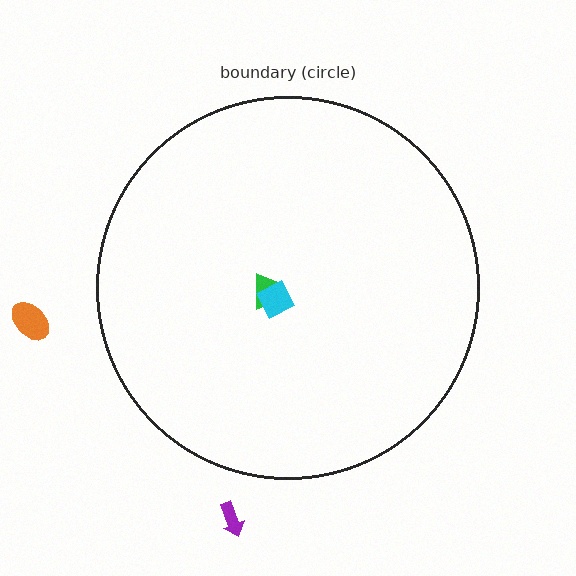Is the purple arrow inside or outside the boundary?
Outside.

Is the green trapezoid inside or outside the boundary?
Inside.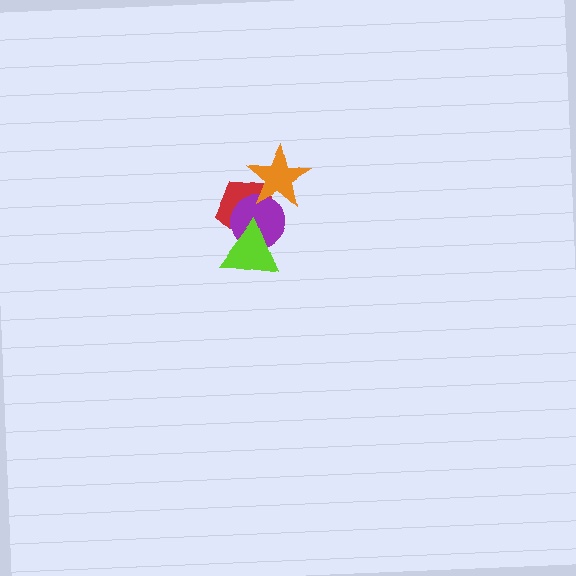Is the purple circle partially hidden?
Yes, it is partially covered by another shape.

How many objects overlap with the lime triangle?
2 objects overlap with the lime triangle.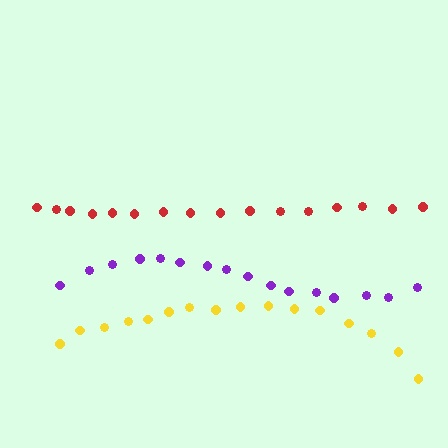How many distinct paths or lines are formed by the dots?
There are 3 distinct paths.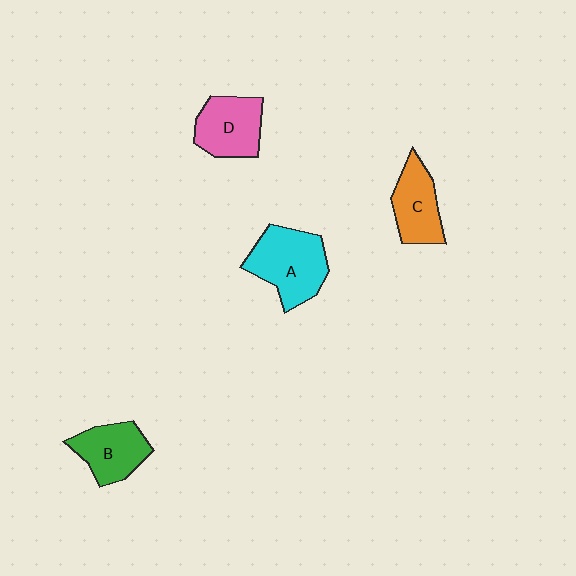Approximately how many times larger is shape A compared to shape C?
Approximately 1.4 times.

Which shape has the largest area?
Shape A (cyan).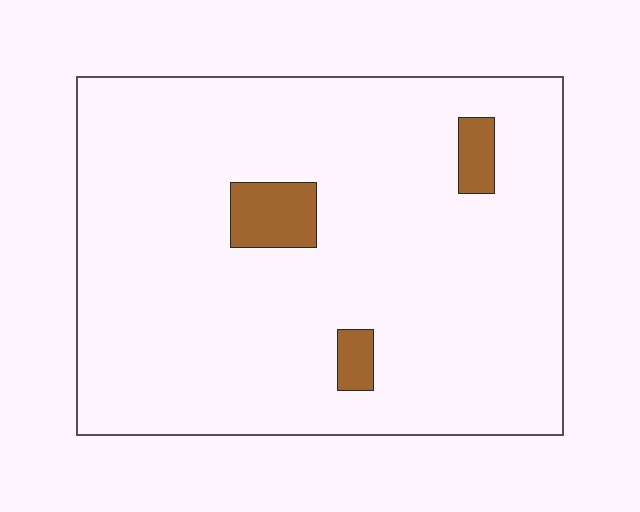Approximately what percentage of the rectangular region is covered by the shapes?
Approximately 5%.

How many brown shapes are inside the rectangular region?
3.